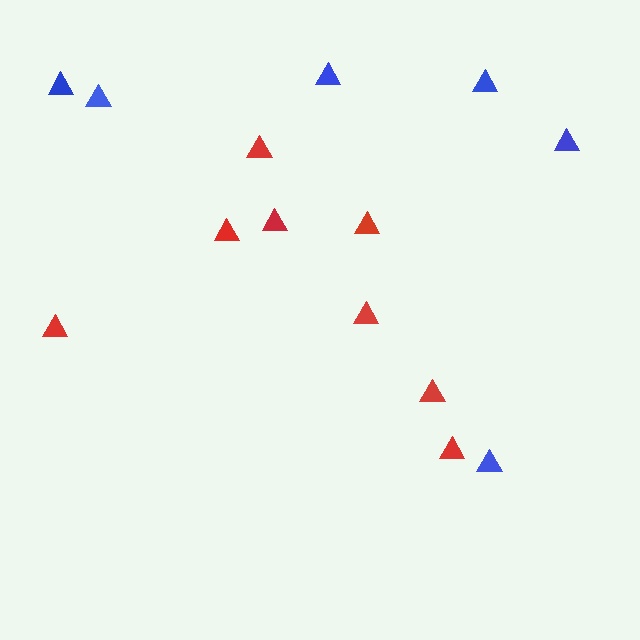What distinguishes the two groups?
There are 2 groups: one group of red triangles (8) and one group of blue triangles (6).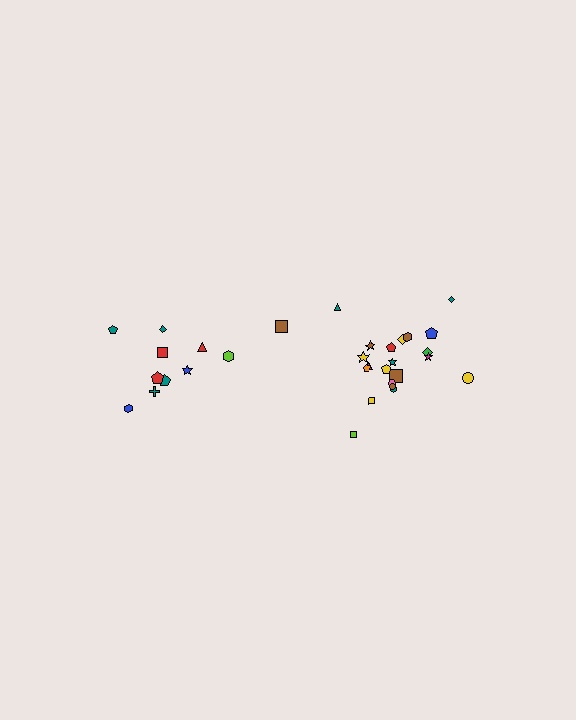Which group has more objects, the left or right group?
The right group.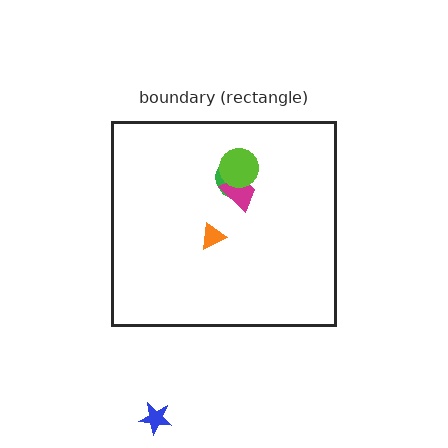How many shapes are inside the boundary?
4 inside, 1 outside.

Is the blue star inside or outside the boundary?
Outside.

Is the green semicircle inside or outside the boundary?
Inside.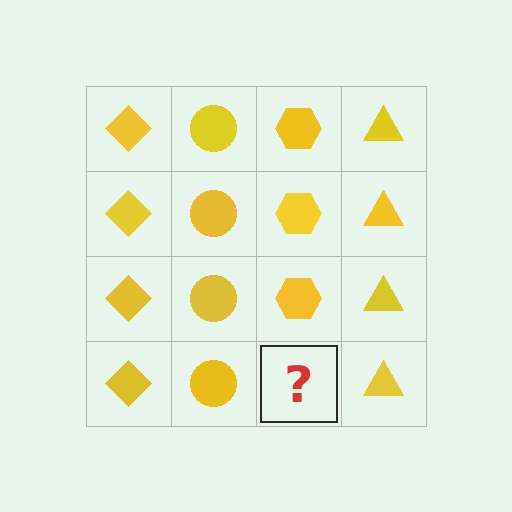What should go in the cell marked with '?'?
The missing cell should contain a yellow hexagon.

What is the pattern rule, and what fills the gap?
The rule is that each column has a consistent shape. The gap should be filled with a yellow hexagon.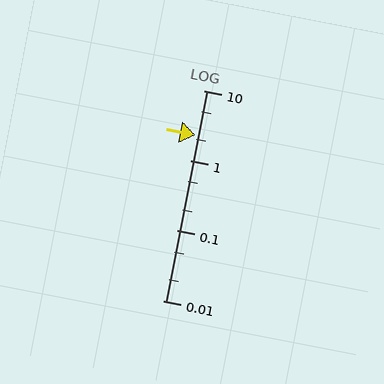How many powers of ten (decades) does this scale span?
The scale spans 3 decades, from 0.01 to 10.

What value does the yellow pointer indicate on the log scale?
The pointer indicates approximately 2.3.